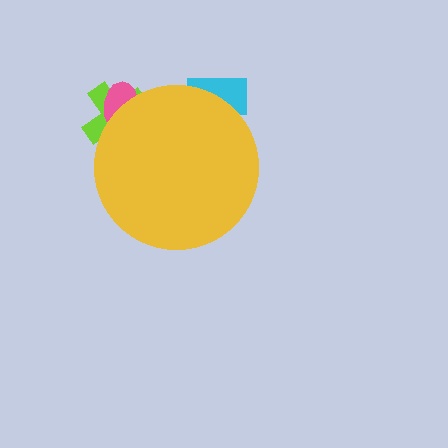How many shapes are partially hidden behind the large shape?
3 shapes are partially hidden.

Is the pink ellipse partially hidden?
Yes, the pink ellipse is partially hidden behind the yellow circle.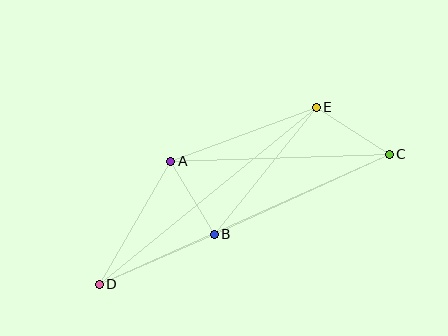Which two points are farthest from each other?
Points C and D are farthest from each other.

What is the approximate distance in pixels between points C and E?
The distance between C and E is approximately 87 pixels.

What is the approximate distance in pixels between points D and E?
The distance between D and E is approximately 280 pixels.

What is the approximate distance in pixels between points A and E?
The distance between A and E is approximately 155 pixels.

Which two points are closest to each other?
Points A and B are closest to each other.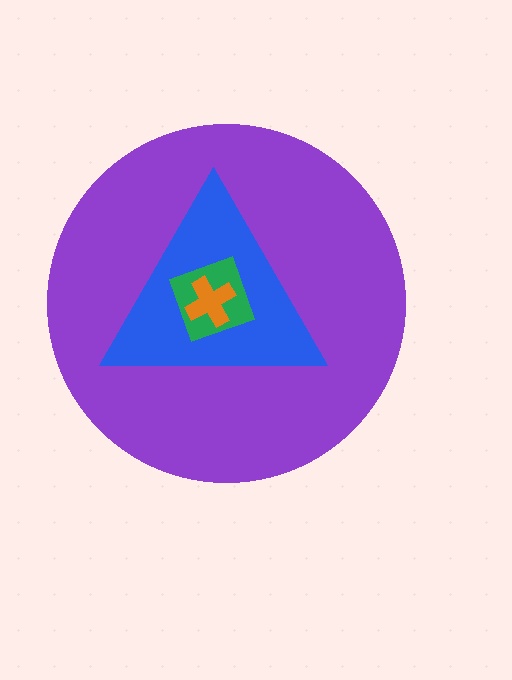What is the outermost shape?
The purple circle.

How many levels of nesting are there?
4.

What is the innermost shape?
The orange cross.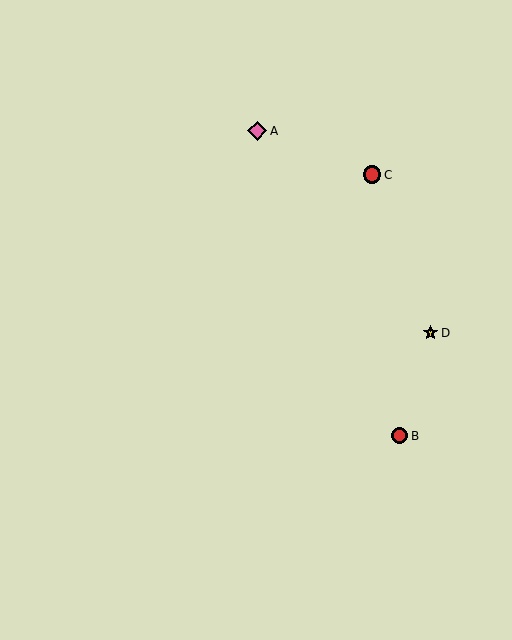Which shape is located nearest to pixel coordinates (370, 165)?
The red circle (labeled C) at (372, 175) is nearest to that location.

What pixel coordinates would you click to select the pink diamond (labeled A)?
Click at (257, 131) to select the pink diamond A.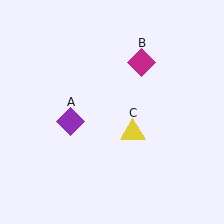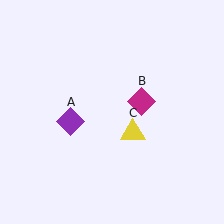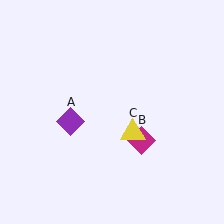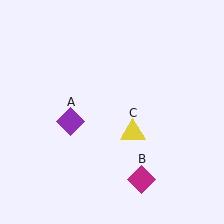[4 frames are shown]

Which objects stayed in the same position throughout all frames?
Purple diamond (object A) and yellow triangle (object C) remained stationary.